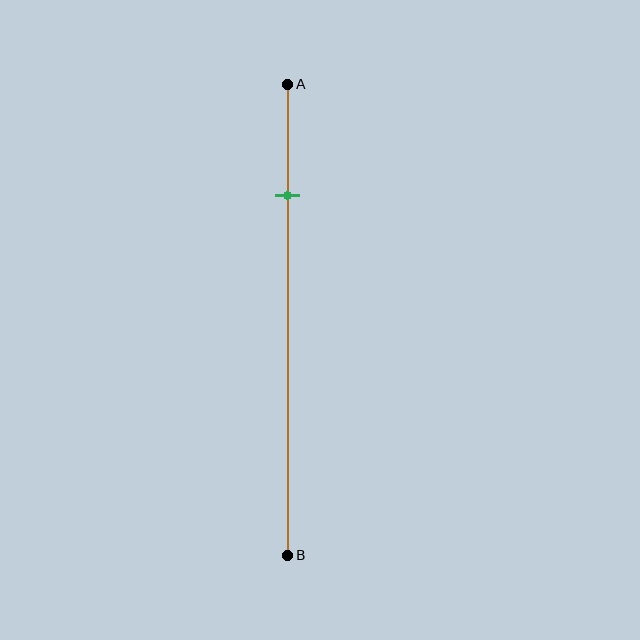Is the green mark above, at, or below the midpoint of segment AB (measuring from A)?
The green mark is above the midpoint of segment AB.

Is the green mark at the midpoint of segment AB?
No, the mark is at about 25% from A, not at the 50% midpoint.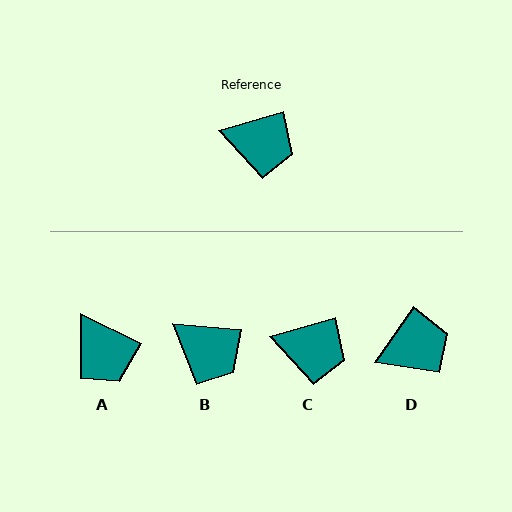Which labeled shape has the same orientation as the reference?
C.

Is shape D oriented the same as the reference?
No, it is off by about 39 degrees.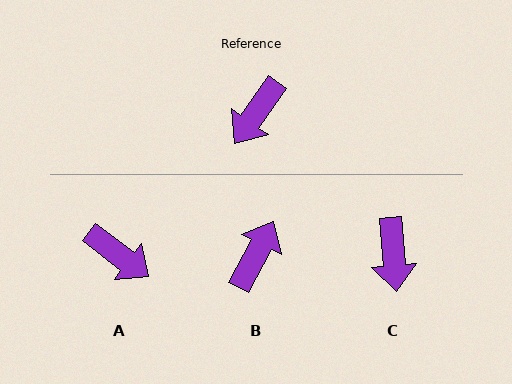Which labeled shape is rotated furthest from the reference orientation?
B, about 173 degrees away.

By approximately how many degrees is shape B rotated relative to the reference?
Approximately 173 degrees clockwise.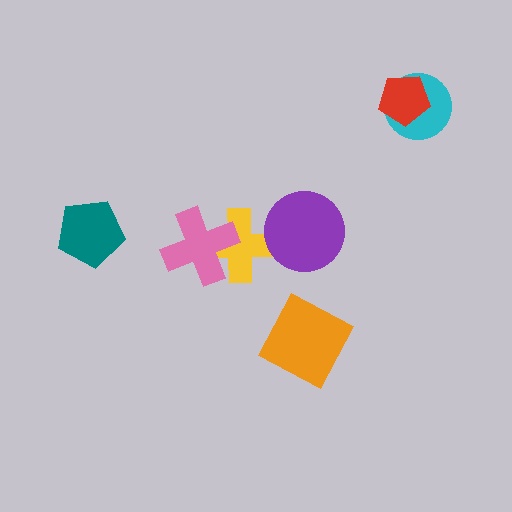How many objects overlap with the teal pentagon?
0 objects overlap with the teal pentagon.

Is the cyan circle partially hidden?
Yes, it is partially covered by another shape.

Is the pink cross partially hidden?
No, no other shape covers it.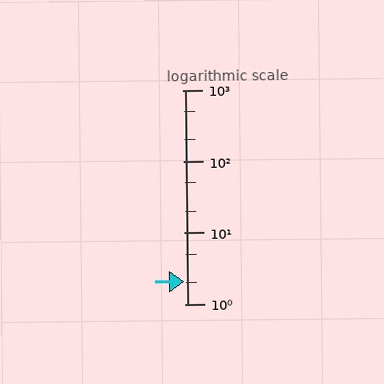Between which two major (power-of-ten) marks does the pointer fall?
The pointer is between 1 and 10.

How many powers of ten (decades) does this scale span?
The scale spans 3 decades, from 1 to 1000.